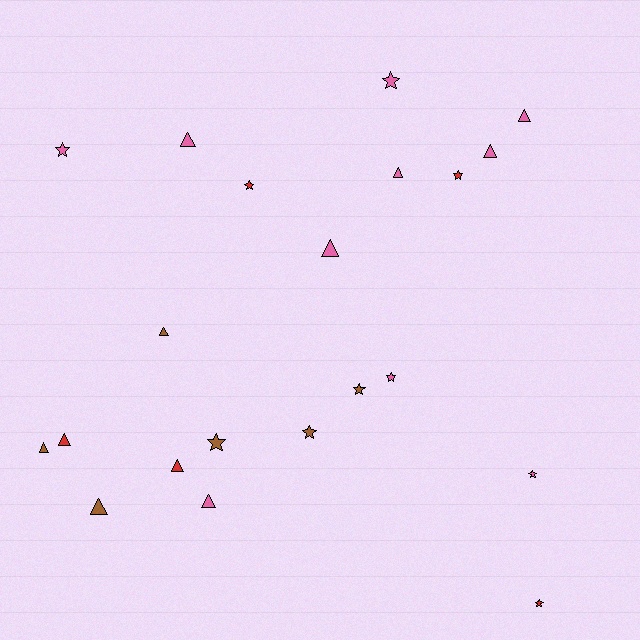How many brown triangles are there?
There are 3 brown triangles.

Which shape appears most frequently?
Triangle, with 11 objects.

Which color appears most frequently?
Pink, with 10 objects.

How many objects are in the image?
There are 21 objects.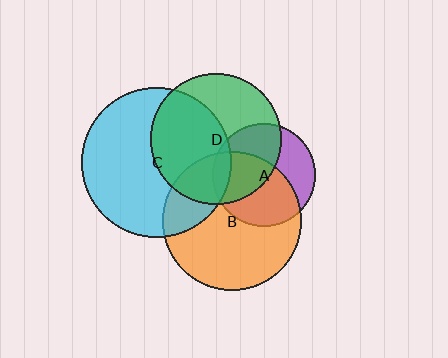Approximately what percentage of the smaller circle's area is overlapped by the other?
Approximately 30%.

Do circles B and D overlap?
Yes.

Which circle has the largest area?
Circle C (cyan).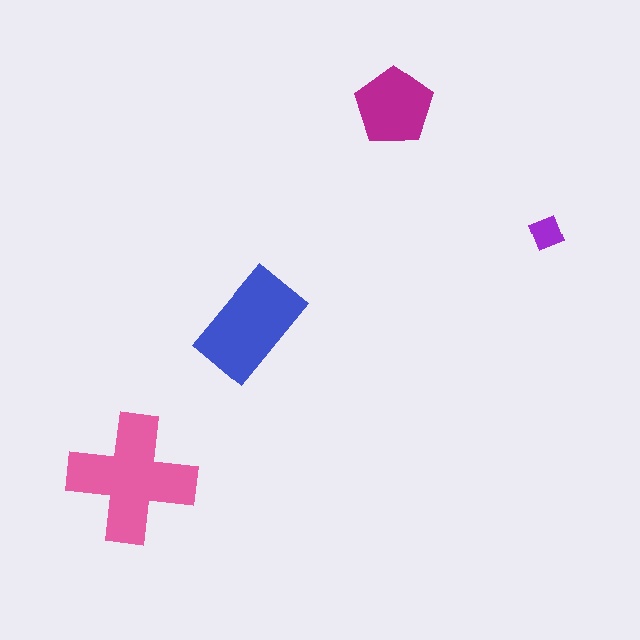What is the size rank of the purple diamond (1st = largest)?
4th.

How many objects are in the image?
There are 4 objects in the image.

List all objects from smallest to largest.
The purple diamond, the magenta pentagon, the blue rectangle, the pink cross.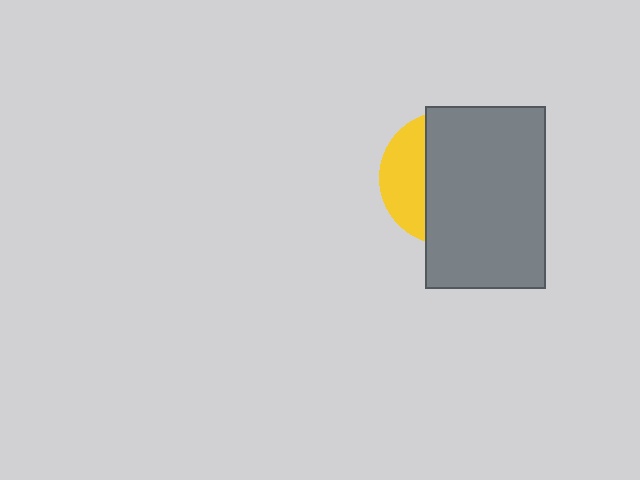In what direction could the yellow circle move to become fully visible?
The yellow circle could move left. That would shift it out from behind the gray rectangle entirely.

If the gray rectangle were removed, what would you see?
You would see the complete yellow circle.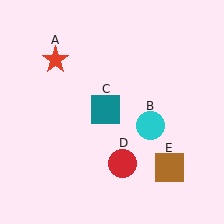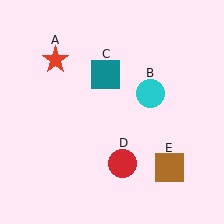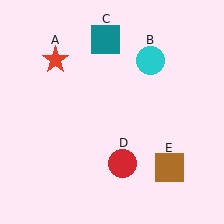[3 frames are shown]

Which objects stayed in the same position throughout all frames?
Red star (object A) and red circle (object D) and brown square (object E) remained stationary.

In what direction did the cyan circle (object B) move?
The cyan circle (object B) moved up.